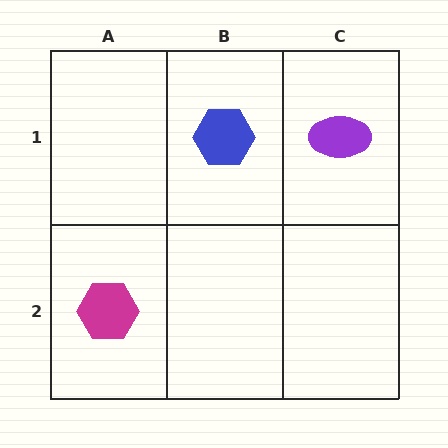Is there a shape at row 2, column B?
No, that cell is empty.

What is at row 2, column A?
A magenta hexagon.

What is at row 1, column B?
A blue hexagon.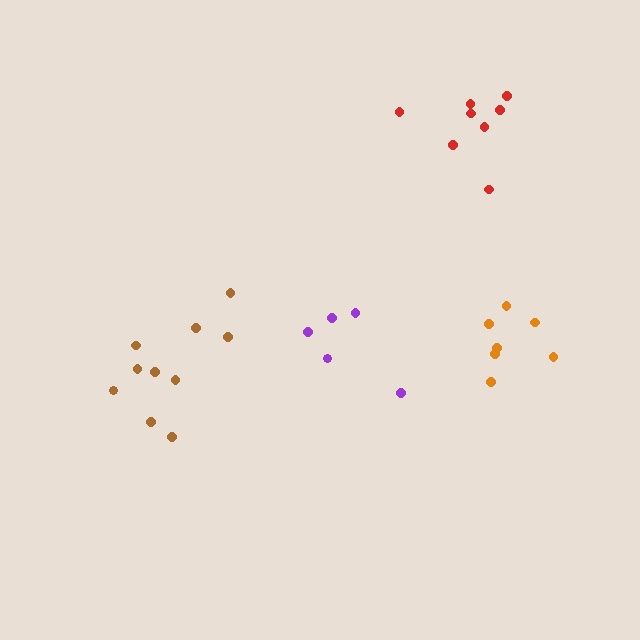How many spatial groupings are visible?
There are 4 spatial groupings.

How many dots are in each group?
Group 1: 8 dots, Group 2: 10 dots, Group 3: 5 dots, Group 4: 7 dots (30 total).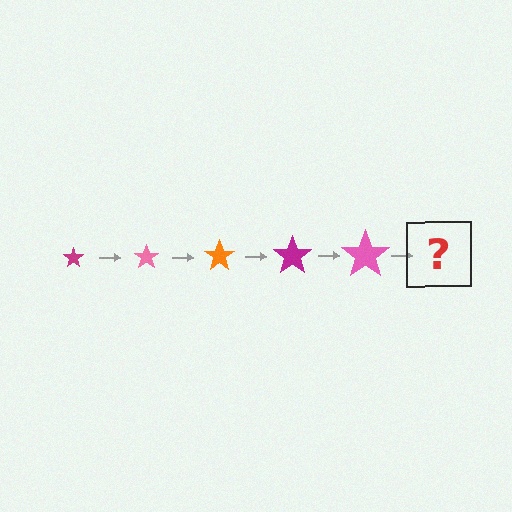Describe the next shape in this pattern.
It should be an orange star, larger than the previous one.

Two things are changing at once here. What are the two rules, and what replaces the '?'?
The two rules are that the star grows larger each step and the color cycles through magenta, pink, and orange. The '?' should be an orange star, larger than the previous one.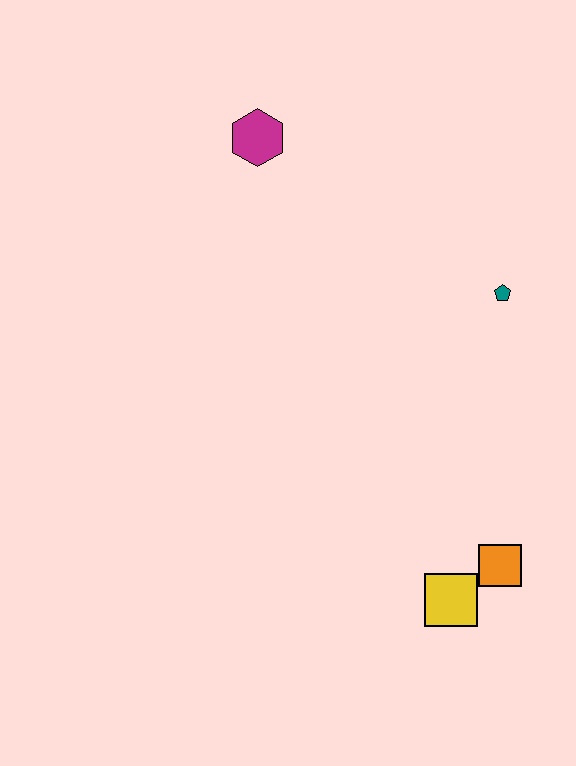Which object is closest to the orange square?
The yellow square is closest to the orange square.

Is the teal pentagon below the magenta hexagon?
Yes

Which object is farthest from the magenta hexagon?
The yellow square is farthest from the magenta hexagon.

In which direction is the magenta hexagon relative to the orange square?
The magenta hexagon is above the orange square.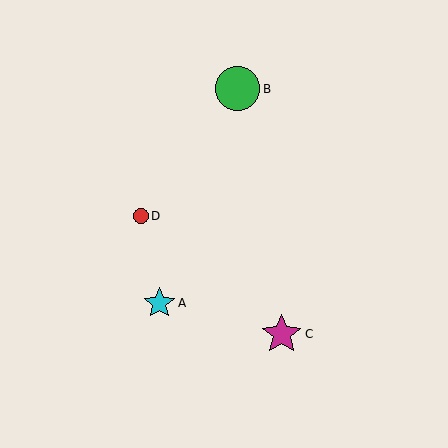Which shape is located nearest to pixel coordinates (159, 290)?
The cyan star (labeled A) at (159, 303) is nearest to that location.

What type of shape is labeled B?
Shape B is a green circle.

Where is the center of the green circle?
The center of the green circle is at (237, 89).